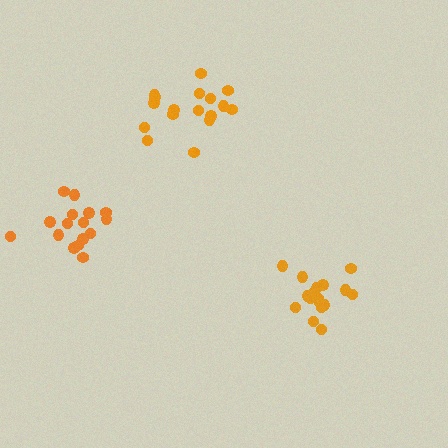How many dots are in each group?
Group 1: 16 dots, Group 2: 17 dots, Group 3: 17 dots (50 total).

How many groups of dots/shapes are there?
There are 3 groups.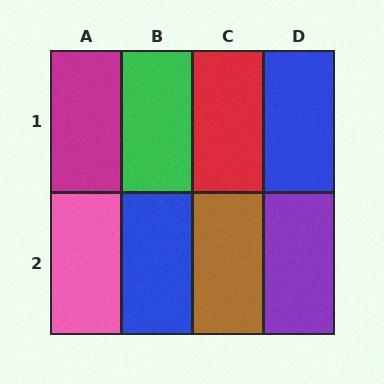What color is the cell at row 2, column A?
Pink.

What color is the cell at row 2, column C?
Brown.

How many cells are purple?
1 cell is purple.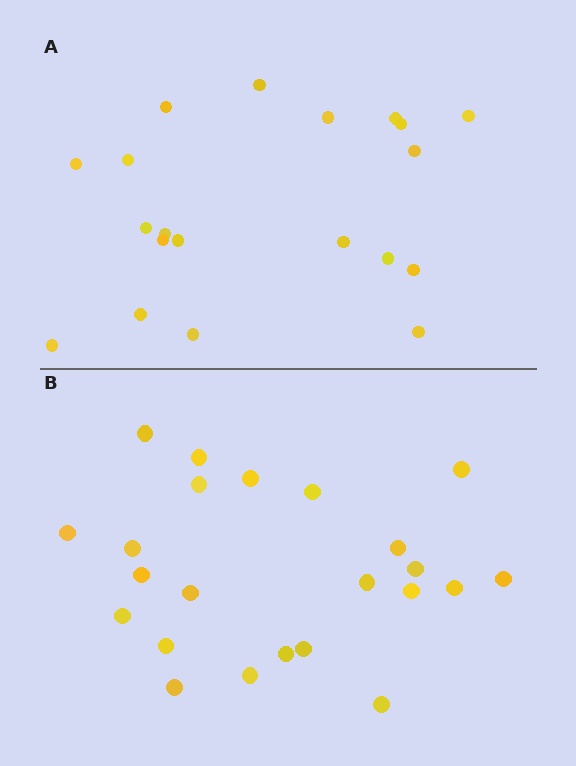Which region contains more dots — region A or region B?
Region B (the bottom region) has more dots.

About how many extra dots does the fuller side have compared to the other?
Region B has just a few more — roughly 2 or 3 more dots than region A.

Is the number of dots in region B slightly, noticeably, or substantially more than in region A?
Region B has only slightly more — the two regions are fairly close. The ratio is roughly 1.1 to 1.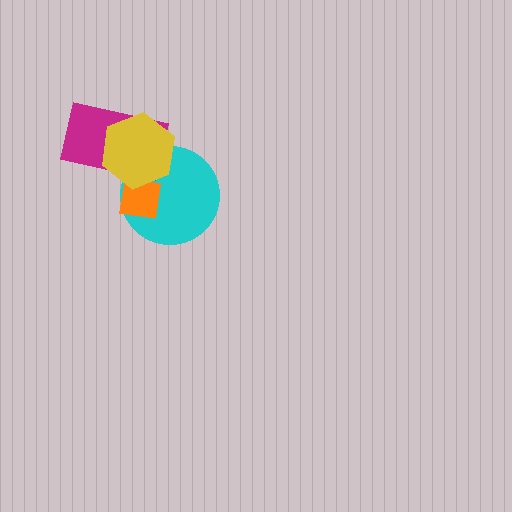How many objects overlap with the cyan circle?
3 objects overlap with the cyan circle.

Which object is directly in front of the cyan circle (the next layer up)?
The magenta rectangle is directly in front of the cyan circle.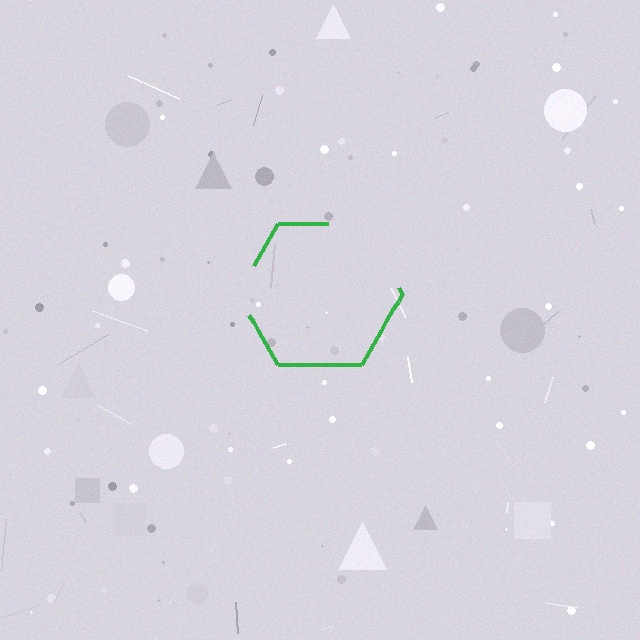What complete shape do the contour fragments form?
The contour fragments form a hexagon.